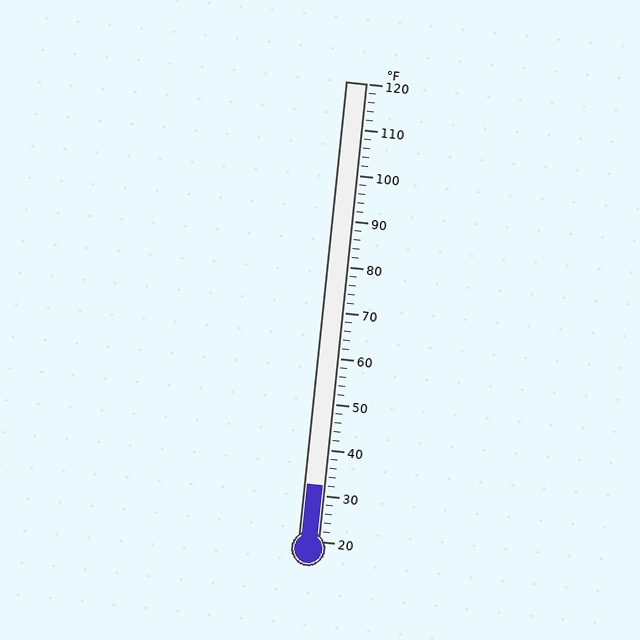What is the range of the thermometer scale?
The thermometer scale ranges from 20°F to 120°F.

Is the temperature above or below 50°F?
The temperature is below 50°F.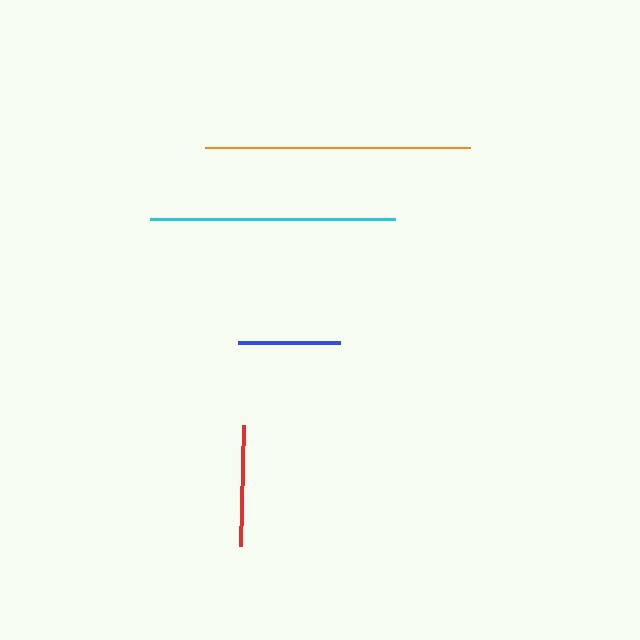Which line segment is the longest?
The orange line is the longest at approximately 265 pixels.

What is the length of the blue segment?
The blue segment is approximately 102 pixels long.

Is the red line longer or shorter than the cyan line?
The cyan line is longer than the red line.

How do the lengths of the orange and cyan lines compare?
The orange and cyan lines are approximately the same length.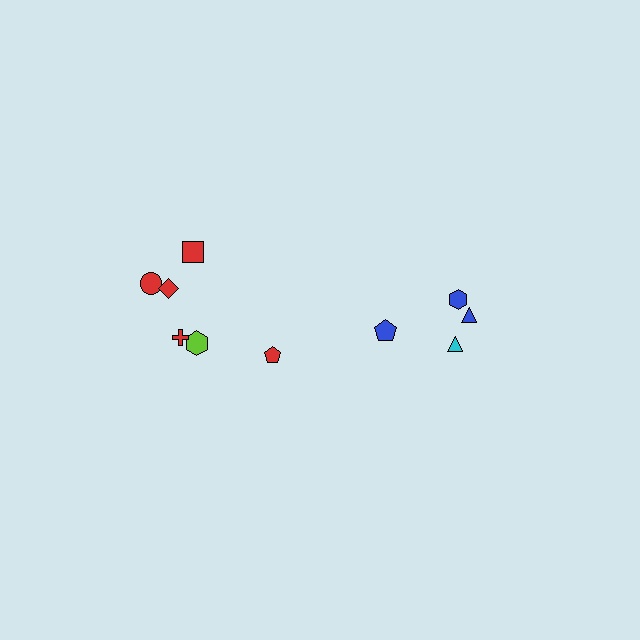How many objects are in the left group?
There are 6 objects.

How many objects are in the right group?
There are 4 objects.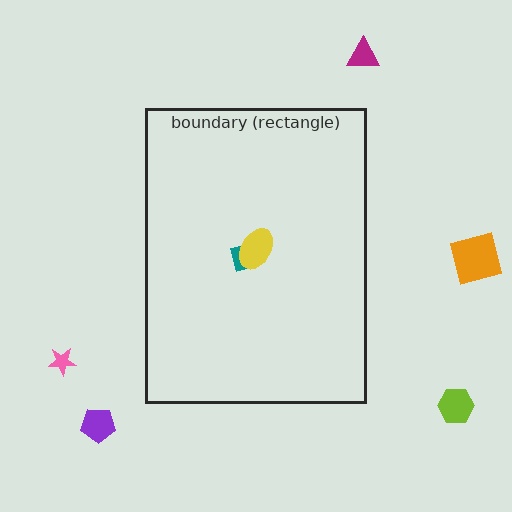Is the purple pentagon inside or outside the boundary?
Outside.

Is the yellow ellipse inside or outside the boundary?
Inside.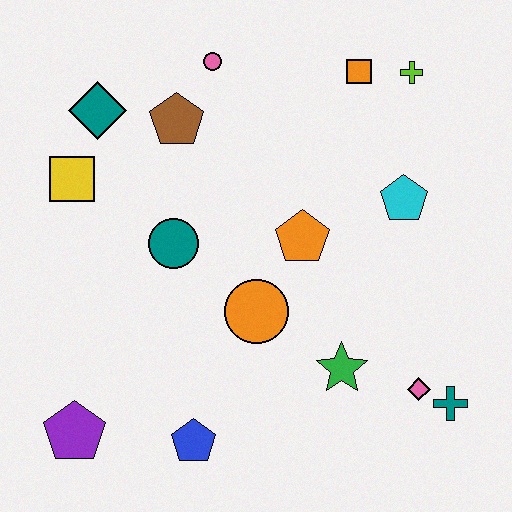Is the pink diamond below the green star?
Yes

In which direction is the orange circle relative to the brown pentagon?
The orange circle is below the brown pentagon.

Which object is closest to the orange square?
The lime cross is closest to the orange square.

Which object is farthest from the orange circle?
The lime cross is farthest from the orange circle.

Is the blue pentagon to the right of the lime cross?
No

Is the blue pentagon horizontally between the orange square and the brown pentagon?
Yes